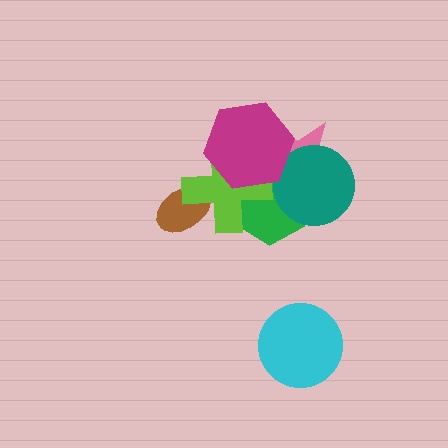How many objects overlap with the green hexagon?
4 objects overlap with the green hexagon.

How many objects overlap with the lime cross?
4 objects overlap with the lime cross.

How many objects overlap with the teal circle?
3 objects overlap with the teal circle.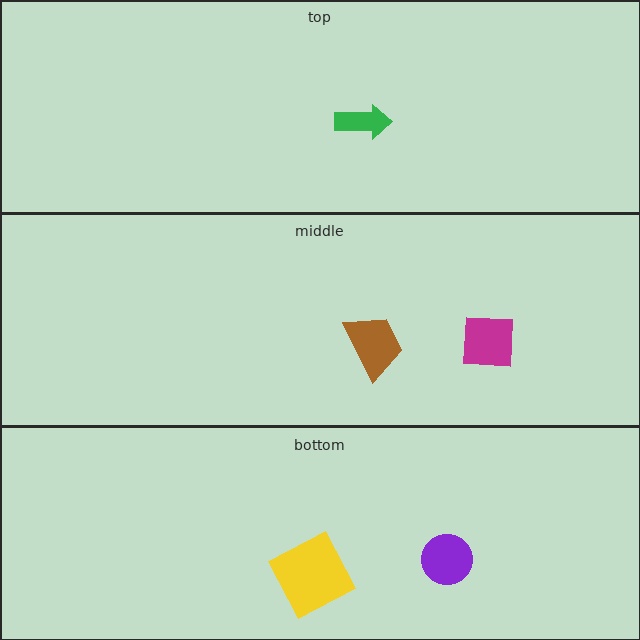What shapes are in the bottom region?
The yellow square, the purple circle.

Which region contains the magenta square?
The middle region.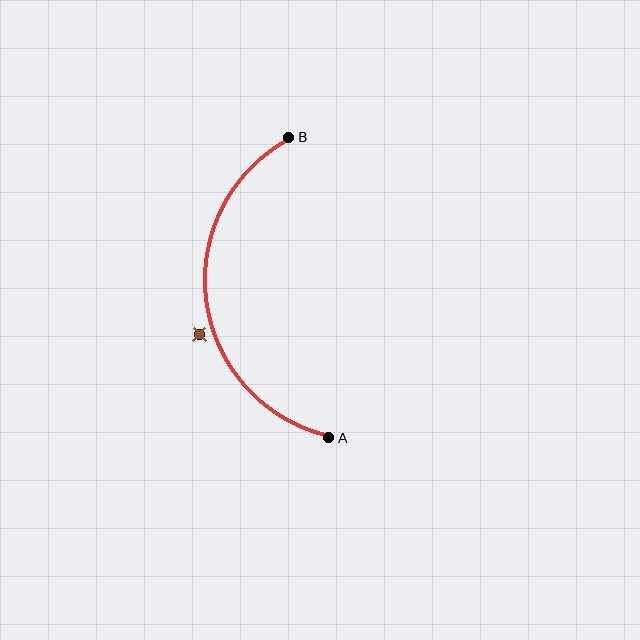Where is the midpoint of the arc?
The arc midpoint is the point on the curve farthest from the straight line joining A and B. It sits to the left of that line.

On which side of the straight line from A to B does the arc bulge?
The arc bulges to the left of the straight line connecting A and B.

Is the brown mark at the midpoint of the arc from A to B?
No — the brown mark does not lie on the arc at all. It sits slightly outside the curve.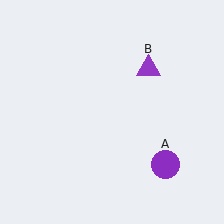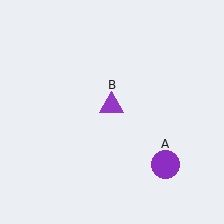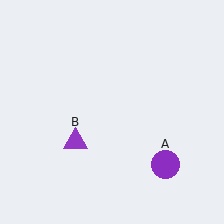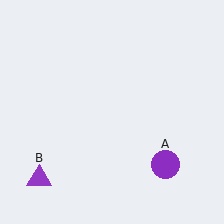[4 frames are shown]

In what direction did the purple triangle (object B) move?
The purple triangle (object B) moved down and to the left.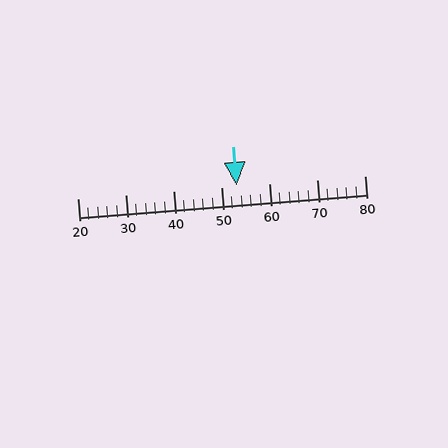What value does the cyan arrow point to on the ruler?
The cyan arrow points to approximately 53.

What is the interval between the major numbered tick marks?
The major tick marks are spaced 10 units apart.